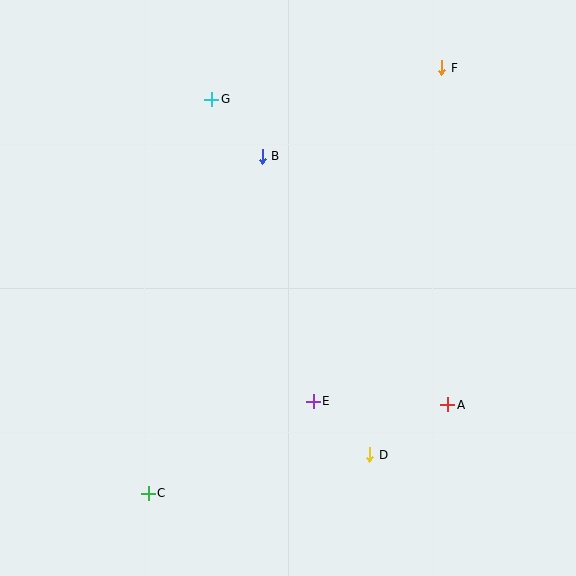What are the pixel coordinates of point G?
Point G is at (212, 99).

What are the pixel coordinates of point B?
Point B is at (262, 156).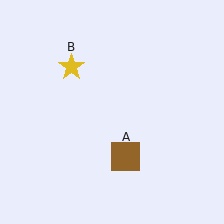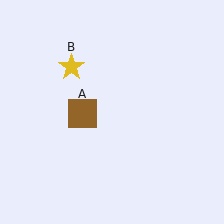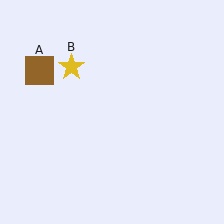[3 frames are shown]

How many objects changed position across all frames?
1 object changed position: brown square (object A).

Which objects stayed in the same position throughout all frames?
Yellow star (object B) remained stationary.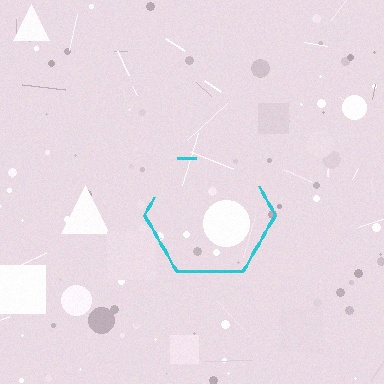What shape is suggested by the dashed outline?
The dashed outline suggests a hexagon.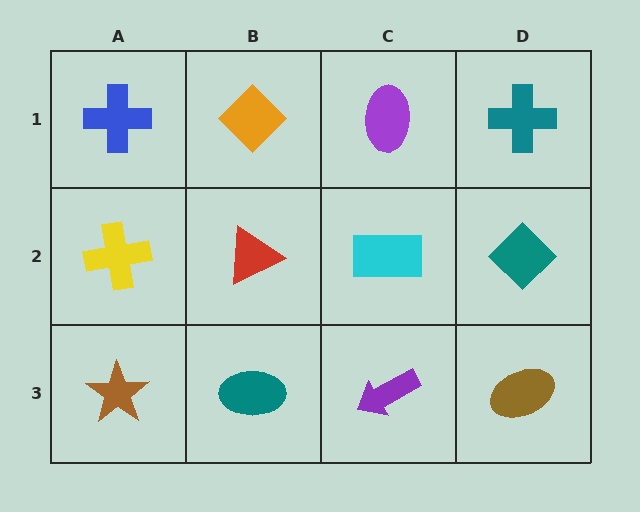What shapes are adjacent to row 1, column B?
A red triangle (row 2, column B), a blue cross (row 1, column A), a purple ellipse (row 1, column C).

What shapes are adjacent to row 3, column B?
A red triangle (row 2, column B), a brown star (row 3, column A), a purple arrow (row 3, column C).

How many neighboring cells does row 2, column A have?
3.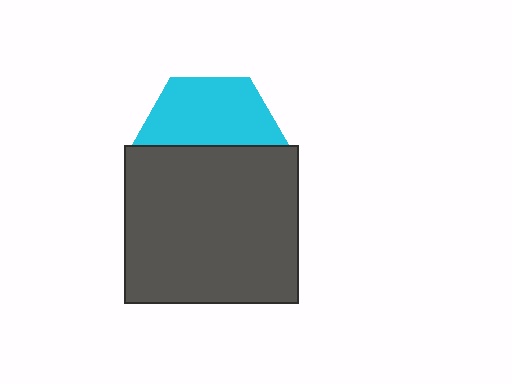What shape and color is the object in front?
The object in front is a dark gray rectangle.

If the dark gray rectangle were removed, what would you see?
You would see the complete cyan hexagon.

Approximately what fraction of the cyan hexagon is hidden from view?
Roughly 51% of the cyan hexagon is hidden behind the dark gray rectangle.